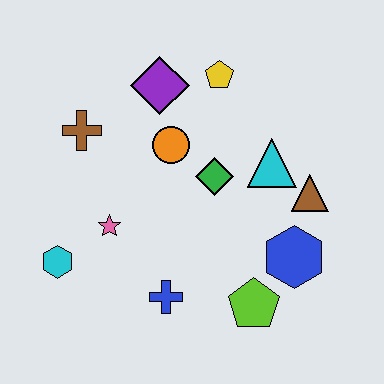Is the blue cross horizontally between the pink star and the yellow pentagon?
Yes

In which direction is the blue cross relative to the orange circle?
The blue cross is below the orange circle.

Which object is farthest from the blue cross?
The yellow pentagon is farthest from the blue cross.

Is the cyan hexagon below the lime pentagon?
No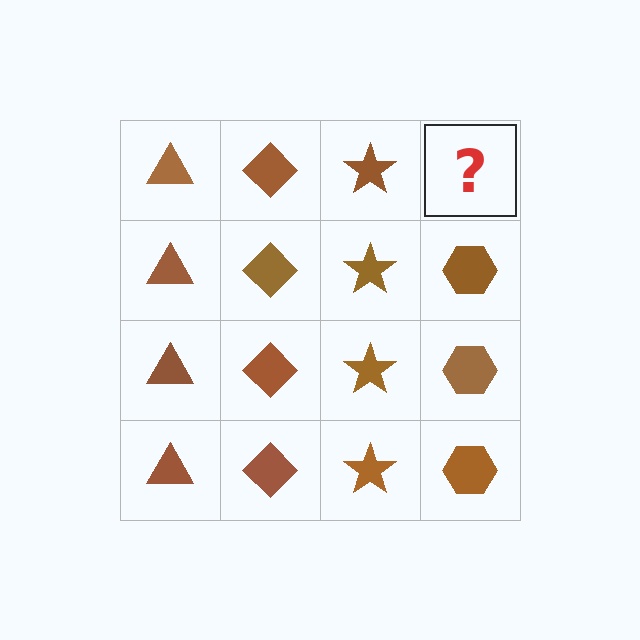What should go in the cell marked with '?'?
The missing cell should contain a brown hexagon.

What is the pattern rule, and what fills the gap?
The rule is that each column has a consistent shape. The gap should be filled with a brown hexagon.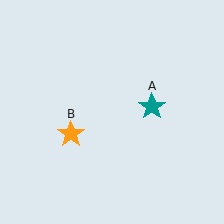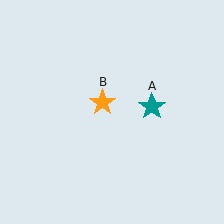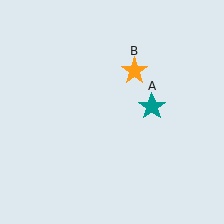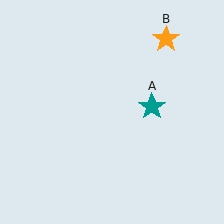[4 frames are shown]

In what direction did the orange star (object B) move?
The orange star (object B) moved up and to the right.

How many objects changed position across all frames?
1 object changed position: orange star (object B).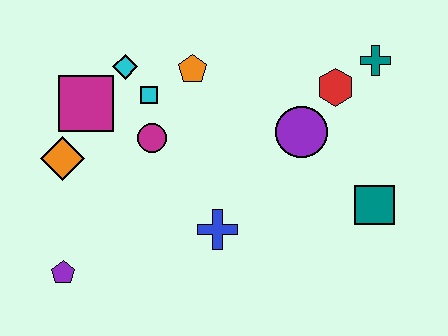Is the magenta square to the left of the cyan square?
Yes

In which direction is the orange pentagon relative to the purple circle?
The orange pentagon is to the left of the purple circle.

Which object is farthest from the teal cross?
The purple pentagon is farthest from the teal cross.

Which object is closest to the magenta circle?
The cyan square is closest to the magenta circle.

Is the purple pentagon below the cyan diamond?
Yes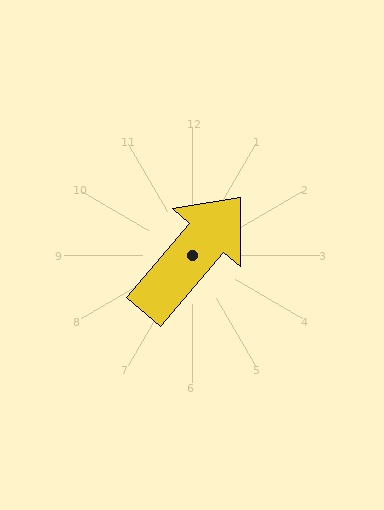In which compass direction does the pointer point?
Northeast.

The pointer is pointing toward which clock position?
Roughly 1 o'clock.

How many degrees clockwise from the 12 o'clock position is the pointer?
Approximately 40 degrees.